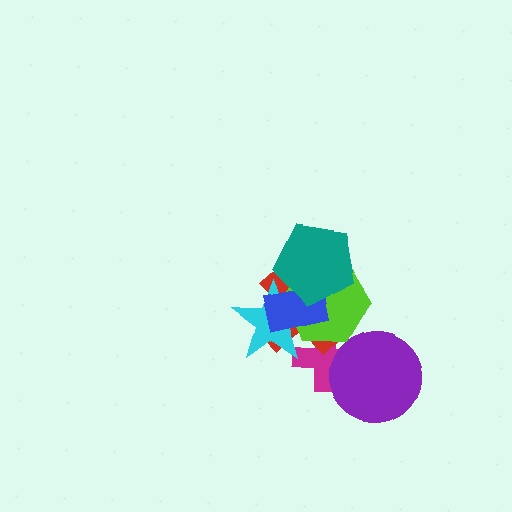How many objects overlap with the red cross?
5 objects overlap with the red cross.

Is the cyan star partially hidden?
Yes, it is partially covered by another shape.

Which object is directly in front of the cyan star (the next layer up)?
The lime hexagon is directly in front of the cyan star.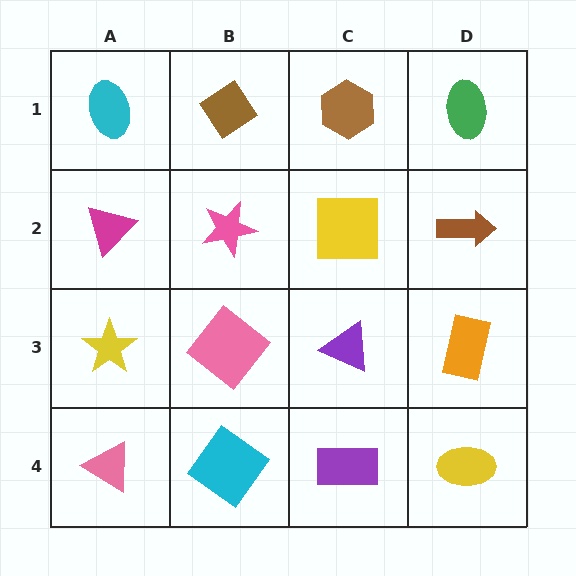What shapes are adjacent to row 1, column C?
A yellow square (row 2, column C), a brown diamond (row 1, column B), a green ellipse (row 1, column D).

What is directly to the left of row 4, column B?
A pink triangle.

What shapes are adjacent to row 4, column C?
A purple triangle (row 3, column C), a cyan diamond (row 4, column B), a yellow ellipse (row 4, column D).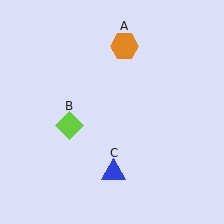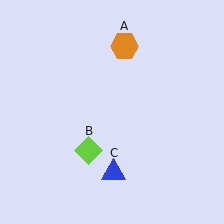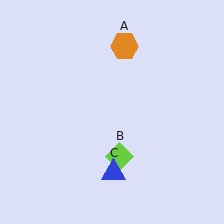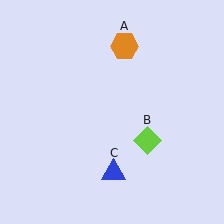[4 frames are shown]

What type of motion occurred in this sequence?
The lime diamond (object B) rotated counterclockwise around the center of the scene.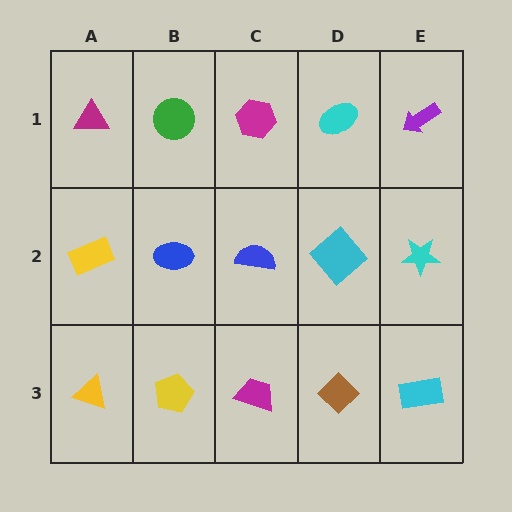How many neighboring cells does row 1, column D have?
3.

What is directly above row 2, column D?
A cyan ellipse.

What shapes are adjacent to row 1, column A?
A yellow rectangle (row 2, column A), a green circle (row 1, column B).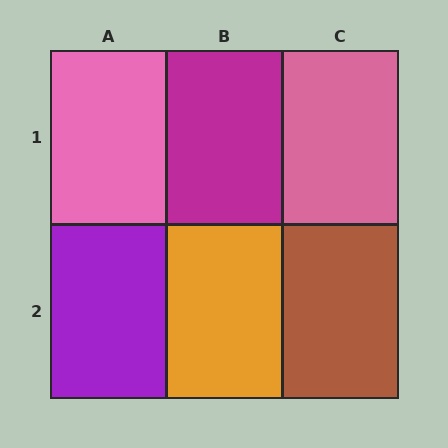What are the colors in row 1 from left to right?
Pink, magenta, pink.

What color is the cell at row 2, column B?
Orange.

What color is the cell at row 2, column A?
Purple.